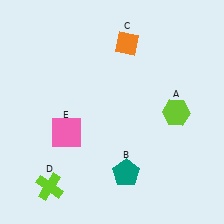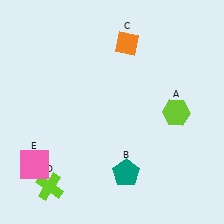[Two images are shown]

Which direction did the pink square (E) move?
The pink square (E) moved left.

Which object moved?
The pink square (E) moved left.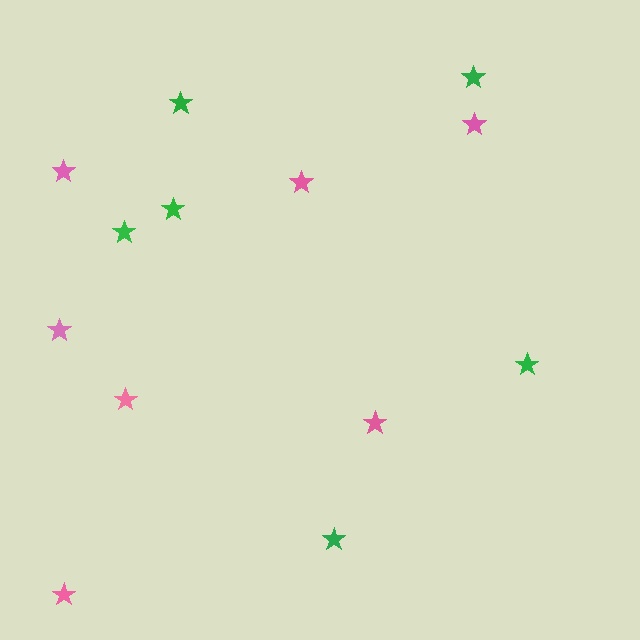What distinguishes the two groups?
There are 2 groups: one group of green stars (6) and one group of pink stars (7).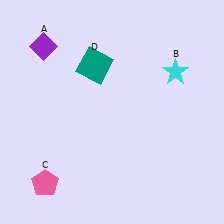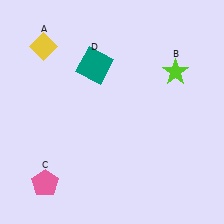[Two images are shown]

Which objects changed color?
A changed from purple to yellow. B changed from cyan to lime.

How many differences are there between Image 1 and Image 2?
There are 2 differences between the two images.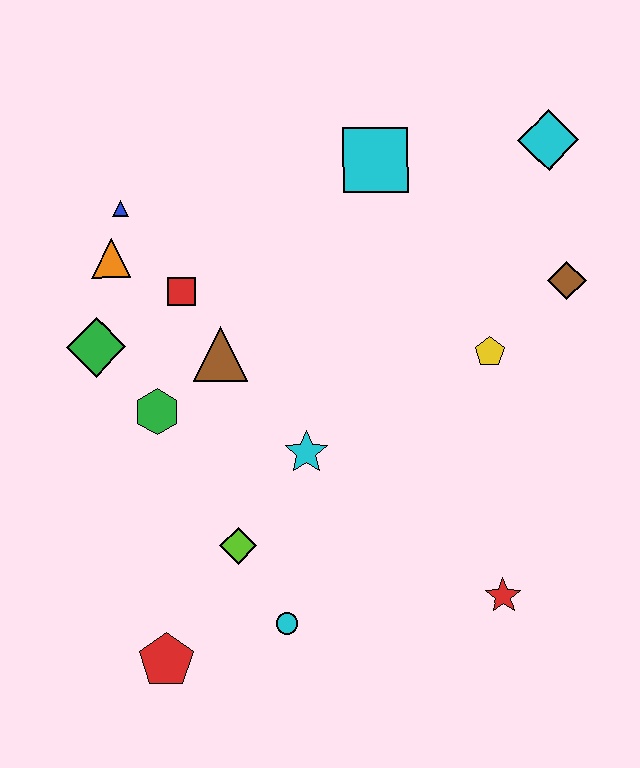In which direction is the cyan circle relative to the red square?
The cyan circle is below the red square.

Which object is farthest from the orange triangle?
The red star is farthest from the orange triangle.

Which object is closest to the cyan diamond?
The brown diamond is closest to the cyan diamond.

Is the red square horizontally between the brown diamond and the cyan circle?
No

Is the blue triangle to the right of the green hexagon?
No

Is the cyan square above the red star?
Yes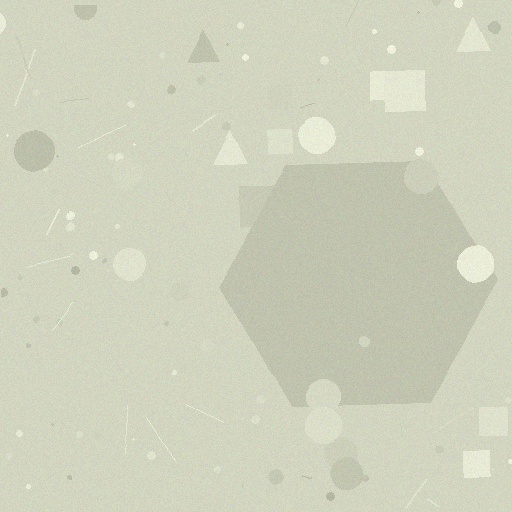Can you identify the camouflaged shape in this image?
The camouflaged shape is a hexagon.